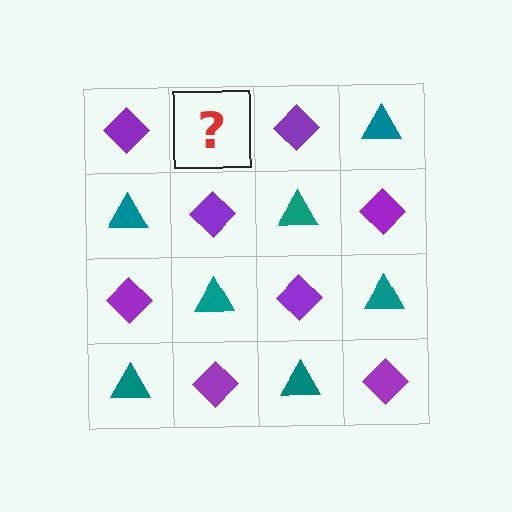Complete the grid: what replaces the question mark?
The question mark should be replaced with a teal triangle.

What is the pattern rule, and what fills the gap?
The rule is that it alternates purple diamond and teal triangle in a checkerboard pattern. The gap should be filled with a teal triangle.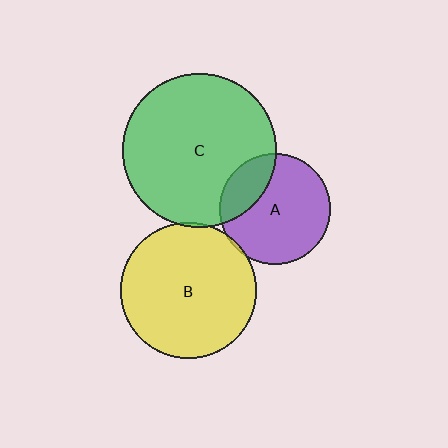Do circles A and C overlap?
Yes.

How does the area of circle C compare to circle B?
Approximately 1.3 times.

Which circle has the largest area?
Circle C (green).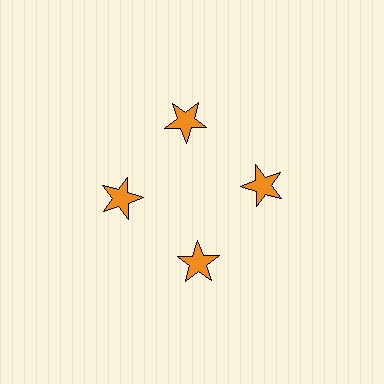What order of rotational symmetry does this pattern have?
This pattern has 4-fold rotational symmetry.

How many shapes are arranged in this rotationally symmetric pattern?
There are 4 shapes, arranged in 4 groups of 1.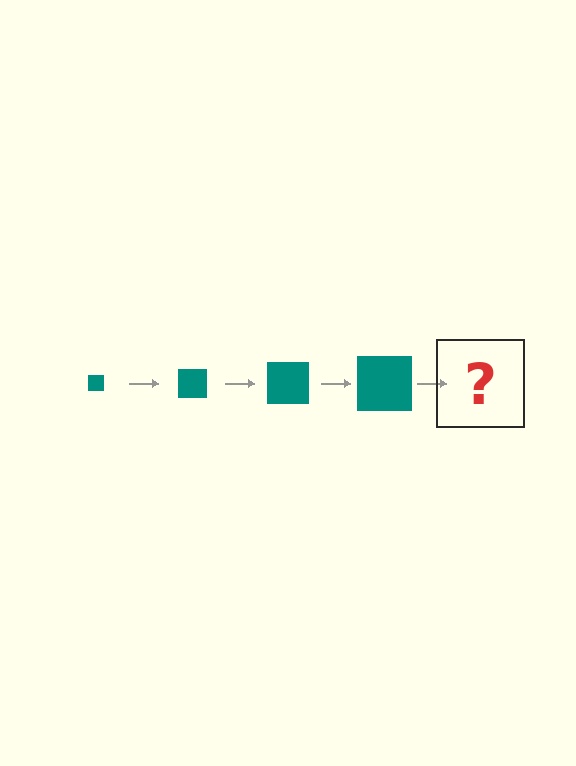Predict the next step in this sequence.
The next step is a teal square, larger than the previous one.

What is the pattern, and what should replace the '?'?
The pattern is that the square gets progressively larger each step. The '?' should be a teal square, larger than the previous one.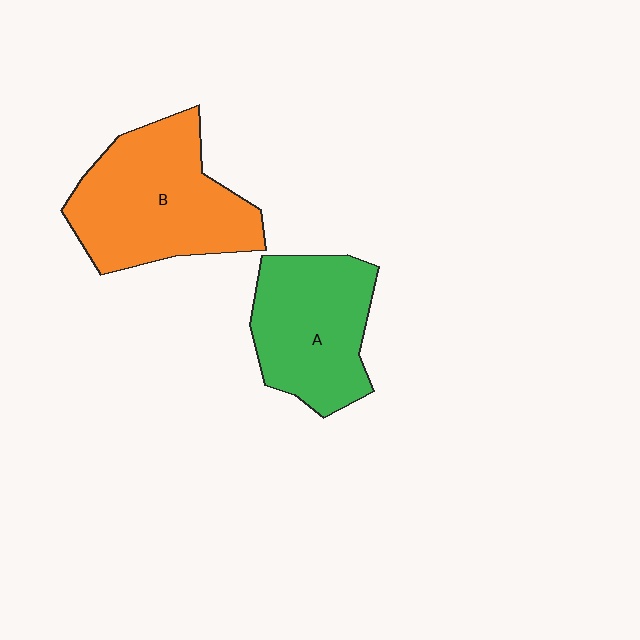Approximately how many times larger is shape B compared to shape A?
Approximately 1.2 times.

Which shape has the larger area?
Shape B (orange).